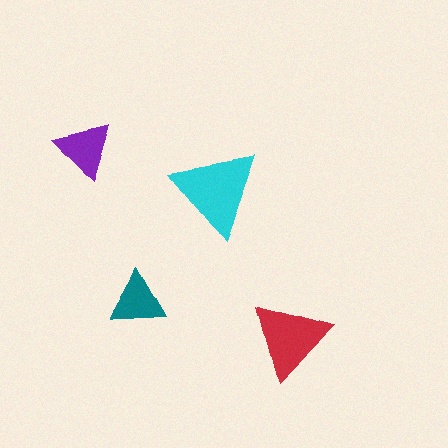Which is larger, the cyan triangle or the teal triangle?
The cyan one.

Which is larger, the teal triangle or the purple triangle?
The purple one.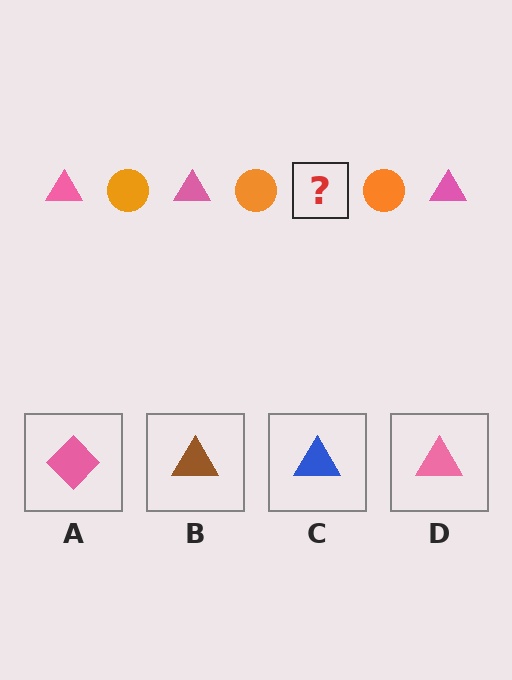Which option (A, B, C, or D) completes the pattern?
D.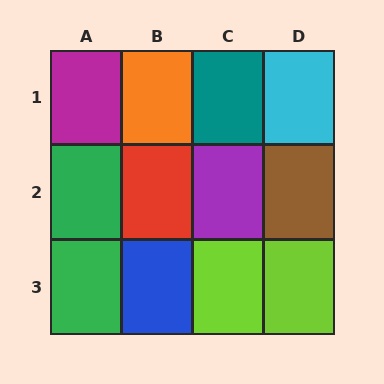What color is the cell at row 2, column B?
Red.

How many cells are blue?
1 cell is blue.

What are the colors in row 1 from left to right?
Magenta, orange, teal, cyan.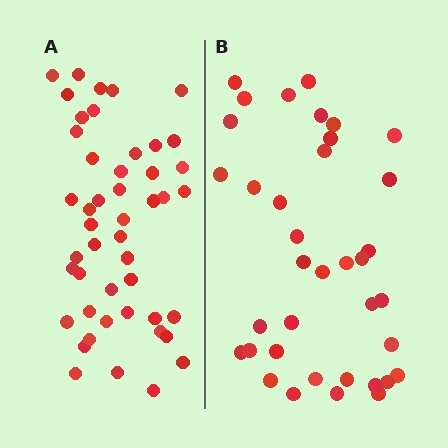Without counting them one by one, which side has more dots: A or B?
Region A (the left region) has more dots.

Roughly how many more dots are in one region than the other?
Region A has roughly 10 or so more dots than region B.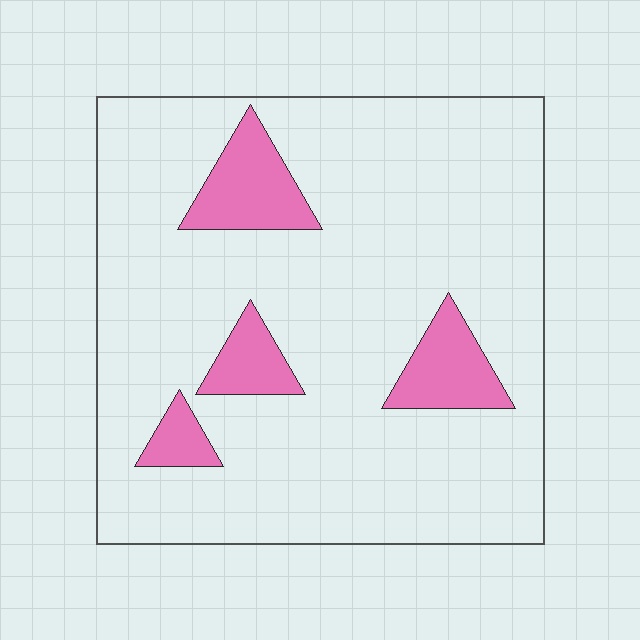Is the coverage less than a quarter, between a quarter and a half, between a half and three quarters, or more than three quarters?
Less than a quarter.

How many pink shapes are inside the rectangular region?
4.